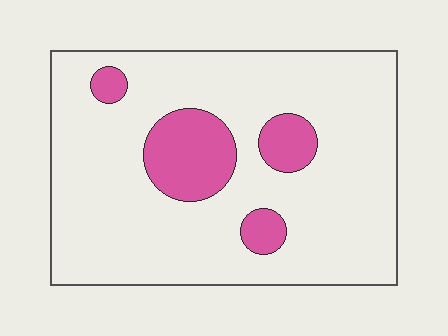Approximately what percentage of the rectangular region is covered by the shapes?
Approximately 15%.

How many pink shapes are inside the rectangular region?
4.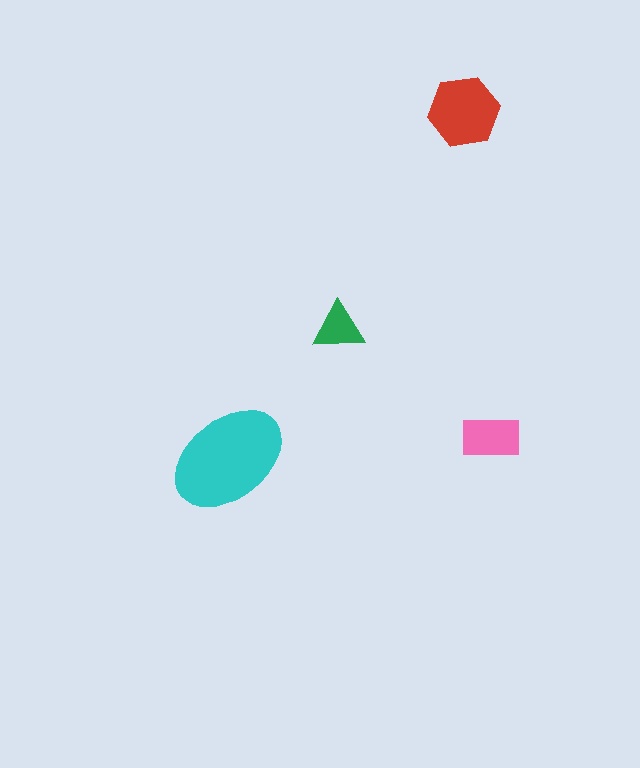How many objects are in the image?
There are 4 objects in the image.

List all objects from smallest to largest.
The green triangle, the pink rectangle, the red hexagon, the cyan ellipse.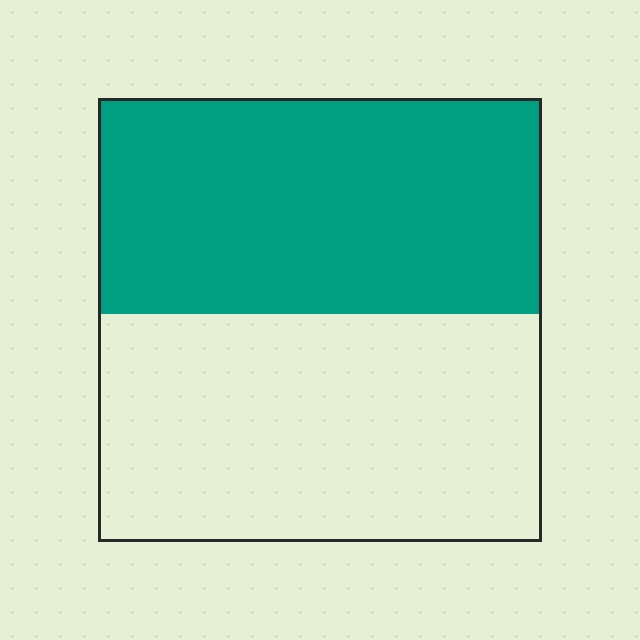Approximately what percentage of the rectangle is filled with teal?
Approximately 50%.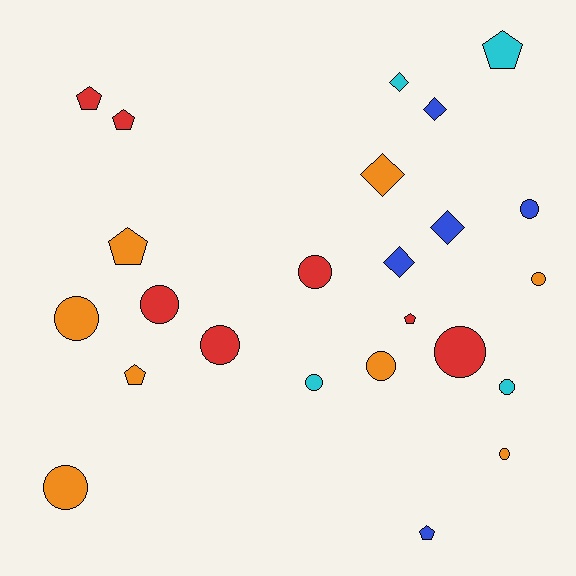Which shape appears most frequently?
Circle, with 12 objects.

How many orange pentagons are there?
There are 2 orange pentagons.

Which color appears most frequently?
Orange, with 8 objects.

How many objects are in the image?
There are 24 objects.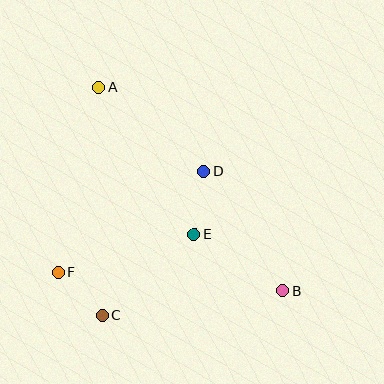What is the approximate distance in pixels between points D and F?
The distance between D and F is approximately 177 pixels.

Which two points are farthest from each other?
Points A and B are farthest from each other.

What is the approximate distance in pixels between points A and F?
The distance between A and F is approximately 190 pixels.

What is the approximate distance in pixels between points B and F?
The distance between B and F is approximately 225 pixels.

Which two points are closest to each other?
Points C and F are closest to each other.